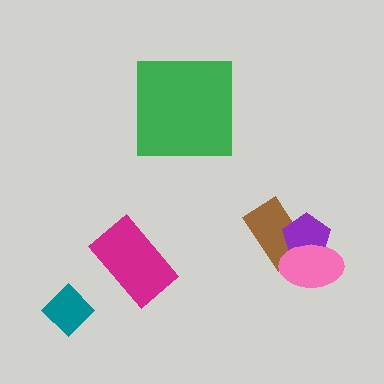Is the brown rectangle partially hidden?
Yes, it is partially covered by another shape.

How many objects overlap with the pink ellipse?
2 objects overlap with the pink ellipse.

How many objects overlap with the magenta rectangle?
0 objects overlap with the magenta rectangle.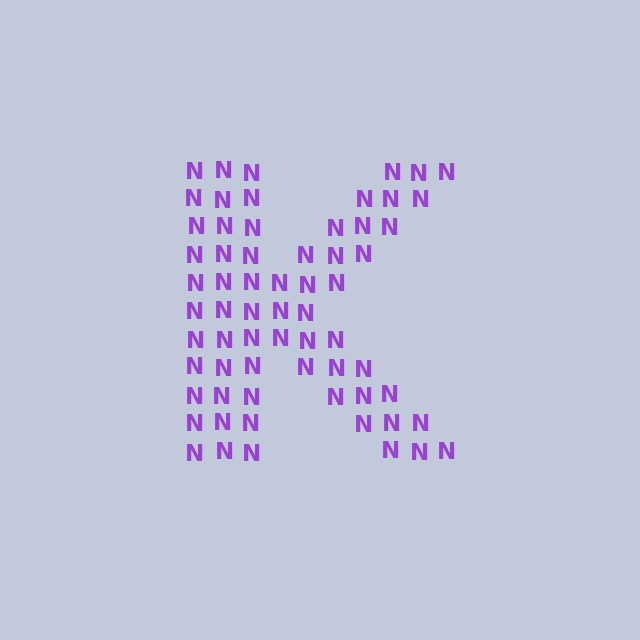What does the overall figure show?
The overall figure shows the letter K.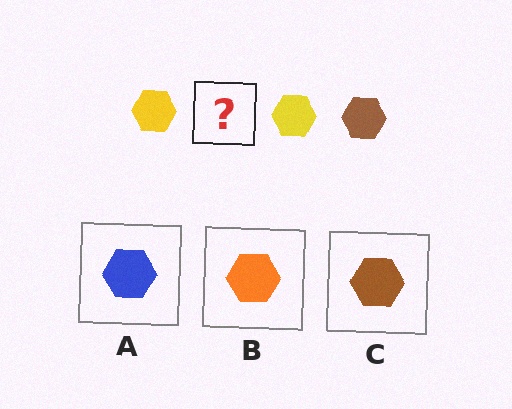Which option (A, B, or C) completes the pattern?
C.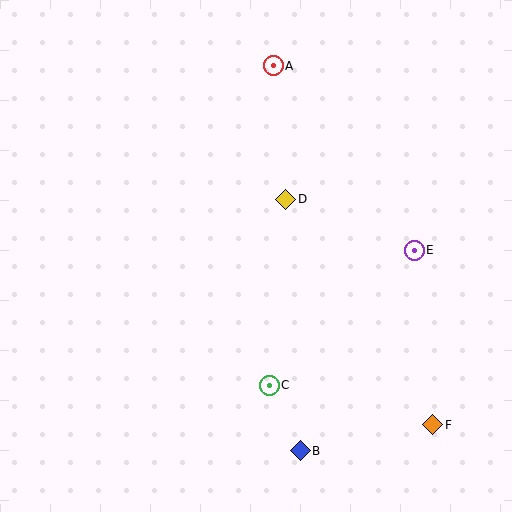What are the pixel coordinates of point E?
Point E is at (414, 250).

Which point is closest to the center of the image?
Point D at (286, 199) is closest to the center.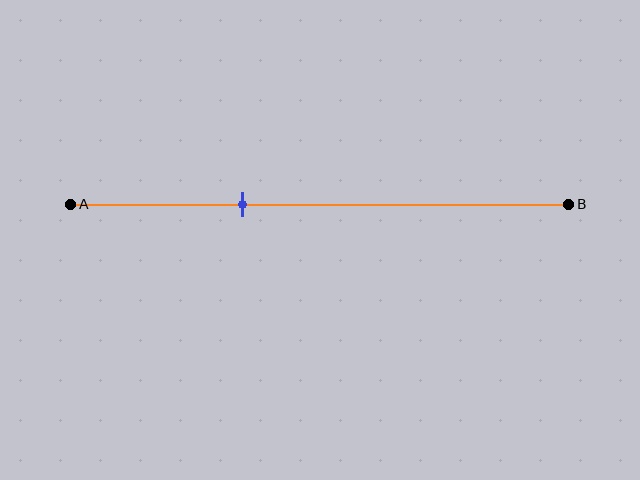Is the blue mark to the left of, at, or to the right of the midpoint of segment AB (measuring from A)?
The blue mark is to the left of the midpoint of segment AB.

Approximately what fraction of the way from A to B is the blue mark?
The blue mark is approximately 35% of the way from A to B.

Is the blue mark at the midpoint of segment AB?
No, the mark is at about 35% from A, not at the 50% midpoint.